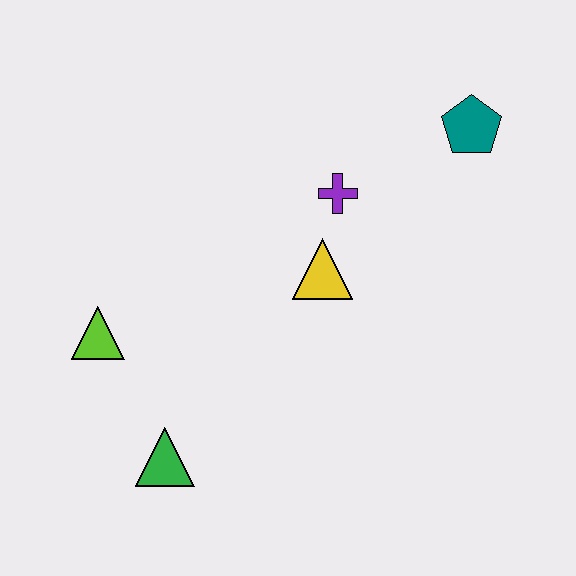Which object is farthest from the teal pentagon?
The green triangle is farthest from the teal pentagon.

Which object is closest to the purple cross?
The yellow triangle is closest to the purple cross.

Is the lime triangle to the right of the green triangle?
No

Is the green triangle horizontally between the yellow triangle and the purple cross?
No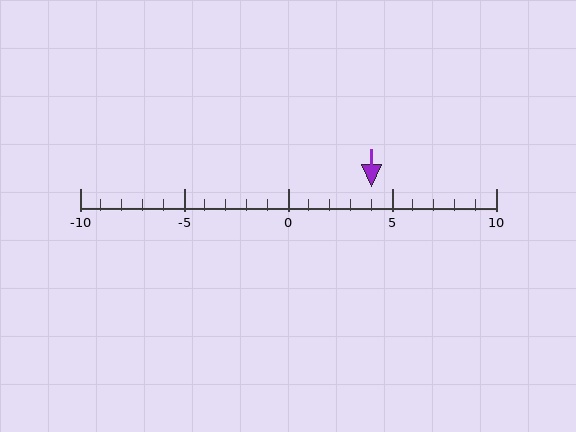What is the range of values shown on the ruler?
The ruler shows values from -10 to 10.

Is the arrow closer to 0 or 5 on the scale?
The arrow is closer to 5.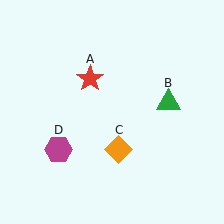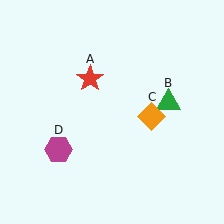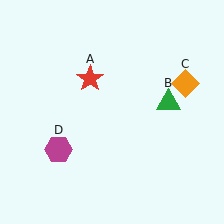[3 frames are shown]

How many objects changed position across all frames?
1 object changed position: orange diamond (object C).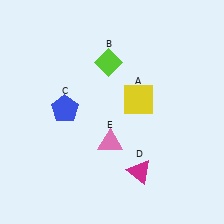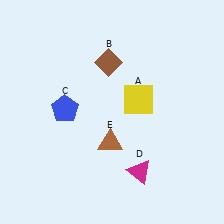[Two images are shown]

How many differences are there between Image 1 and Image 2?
There are 2 differences between the two images.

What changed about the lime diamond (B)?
In Image 1, B is lime. In Image 2, it changed to brown.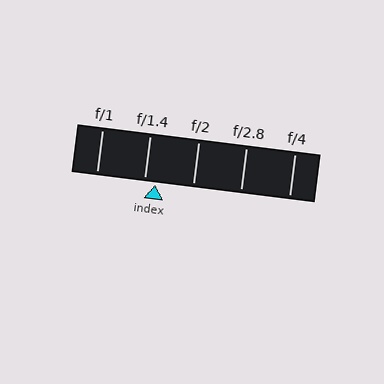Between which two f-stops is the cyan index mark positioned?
The index mark is between f/1.4 and f/2.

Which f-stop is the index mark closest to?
The index mark is closest to f/1.4.